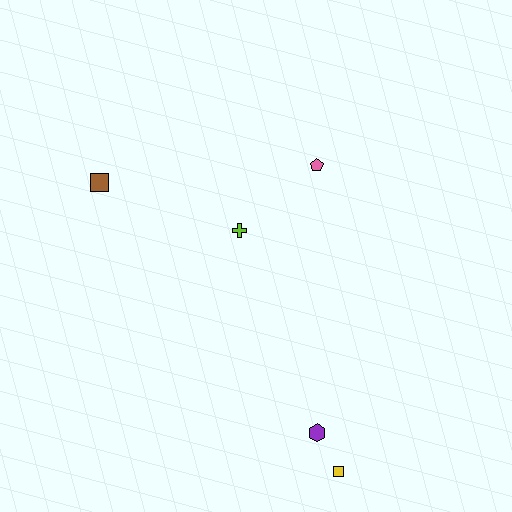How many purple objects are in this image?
There is 1 purple object.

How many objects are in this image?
There are 5 objects.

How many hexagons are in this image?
There is 1 hexagon.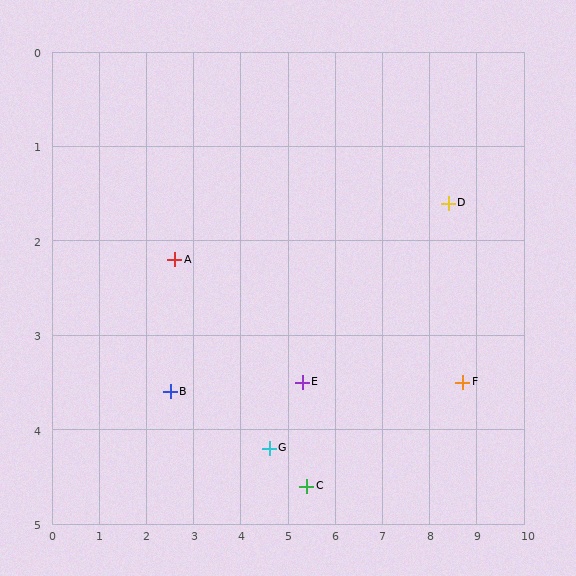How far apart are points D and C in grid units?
Points D and C are about 4.2 grid units apart.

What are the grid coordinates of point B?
Point B is at approximately (2.5, 3.6).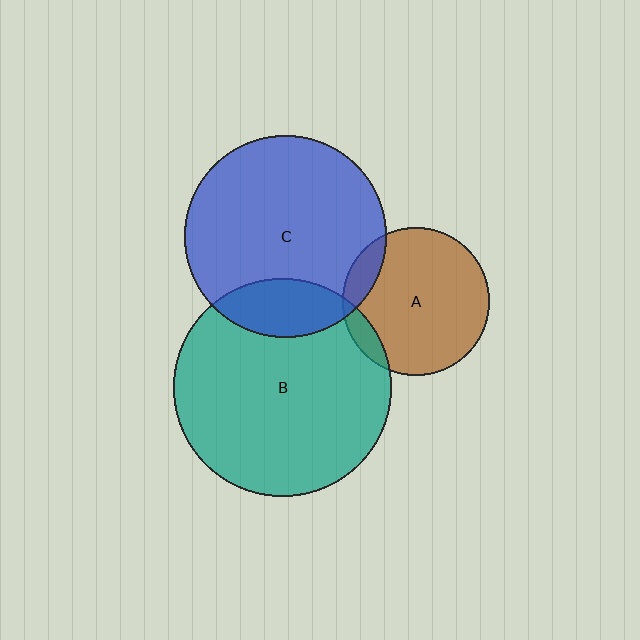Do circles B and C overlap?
Yes.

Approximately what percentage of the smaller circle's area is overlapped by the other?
Approximately 20%.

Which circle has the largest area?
Circle B (teal).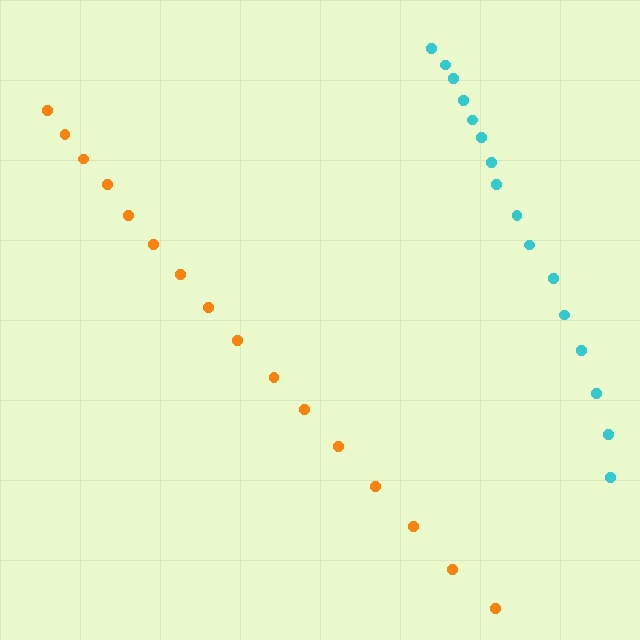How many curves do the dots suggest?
There are 2 distinct paths.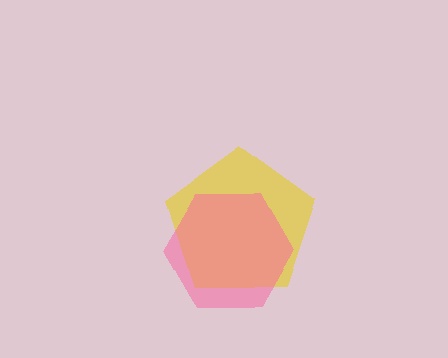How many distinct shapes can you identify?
There are 2 distinct shapes: a yellow pentagon, a pink hexagon.